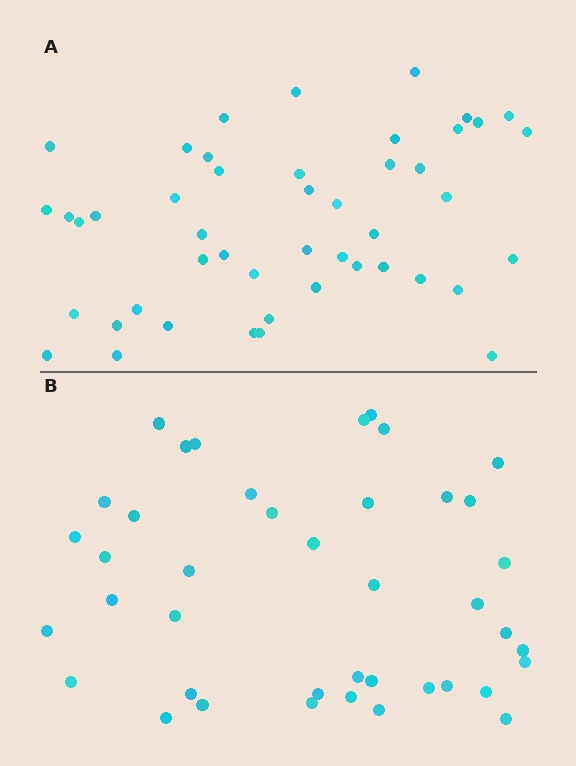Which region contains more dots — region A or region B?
Region A (the top region) has more dots.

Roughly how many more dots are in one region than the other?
Region A has about 6 more dots than region B.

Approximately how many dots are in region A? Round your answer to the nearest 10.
About 50 dots. (The exact count is 47, which rounds to 50.)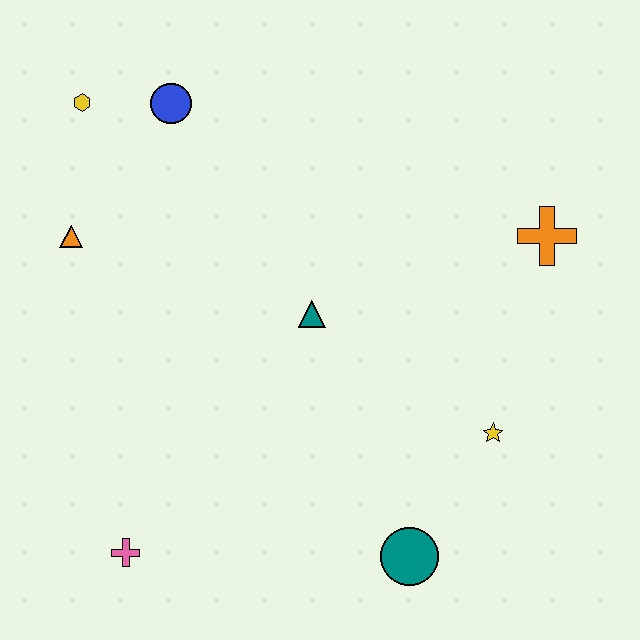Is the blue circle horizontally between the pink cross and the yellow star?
Yes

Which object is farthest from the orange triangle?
The orange cross is farthest from the orange triangle.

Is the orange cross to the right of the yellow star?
Yes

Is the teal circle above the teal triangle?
No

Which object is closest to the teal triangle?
The yellow star is closest to the teal triangle.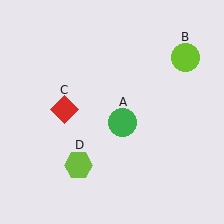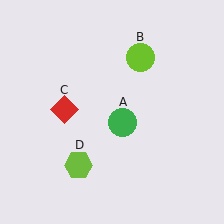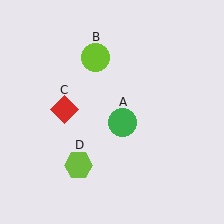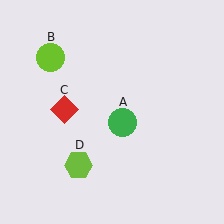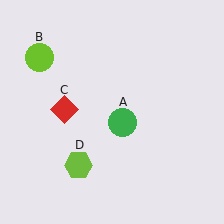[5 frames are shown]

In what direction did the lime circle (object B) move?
The lime circle (object B) moved left.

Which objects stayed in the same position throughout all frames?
Green circle (object A) and red diamond (object C) and lime hexagon (object D) remained stationary.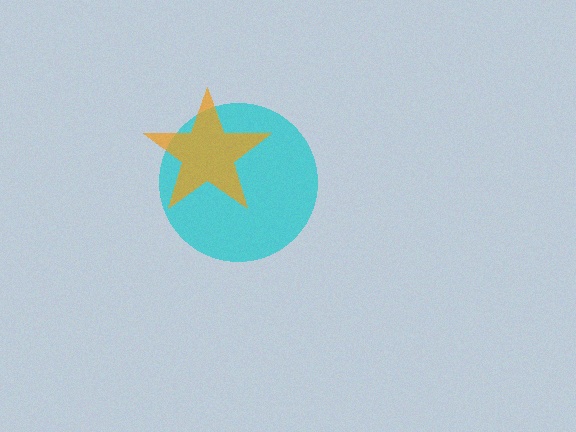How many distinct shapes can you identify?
There are 2 distinct shapes: a cyan circle, an orange star.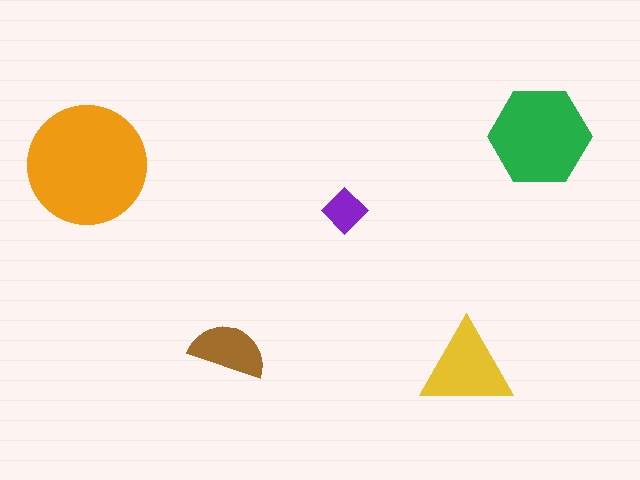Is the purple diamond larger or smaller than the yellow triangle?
Smaller.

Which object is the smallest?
The purple diamond.